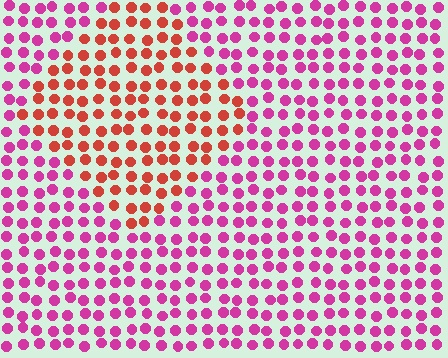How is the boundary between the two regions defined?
The boundary is defined purely by a slight shift in hue (about 46 degrees). Spacing, size, and orientation are identical on both sides.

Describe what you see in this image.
The image is filled with small magenta elements in a uniform arrangement. A diamond-shaped region is visible where the elements are tinted to a slightly different hue, forming a subtle color boundary.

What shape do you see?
I see a diamond.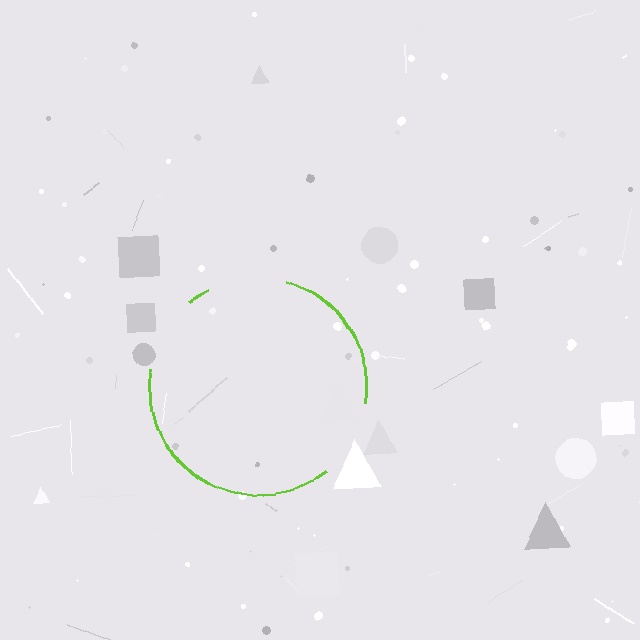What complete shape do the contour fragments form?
The contour fragments form a circle.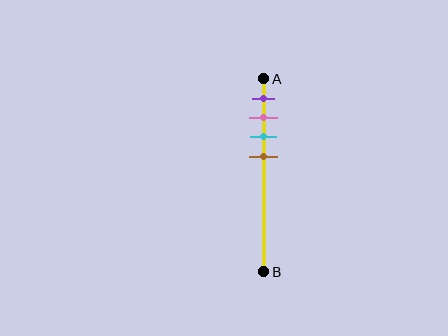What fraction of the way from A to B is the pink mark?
The pink mark is approximately 20% (0.2) of the way from A to B.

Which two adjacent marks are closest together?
The pink and cyan marks are the closest adjacent pair.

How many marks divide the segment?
There are 4 marks dividing the segment.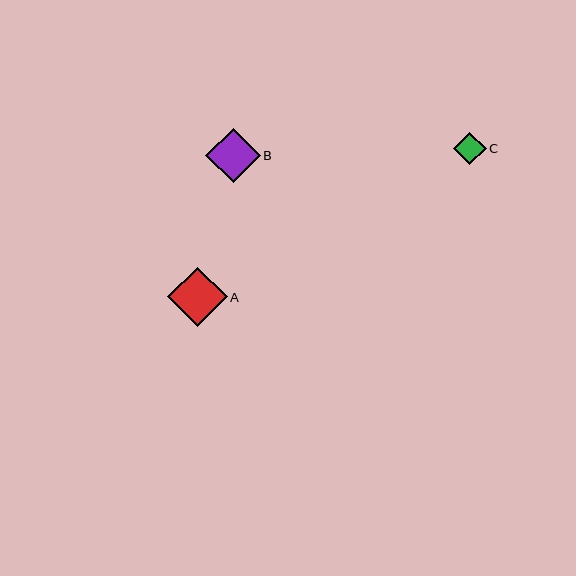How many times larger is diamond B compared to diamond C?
Diamond B is approximately 1.7 times the size of diamond C.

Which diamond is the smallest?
Diamond C is the smallest with a size of approximately 33 pixels.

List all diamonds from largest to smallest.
From largest to smallest: A, B, C.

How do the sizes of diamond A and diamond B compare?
Diamond A and diamond B are approximately the same size.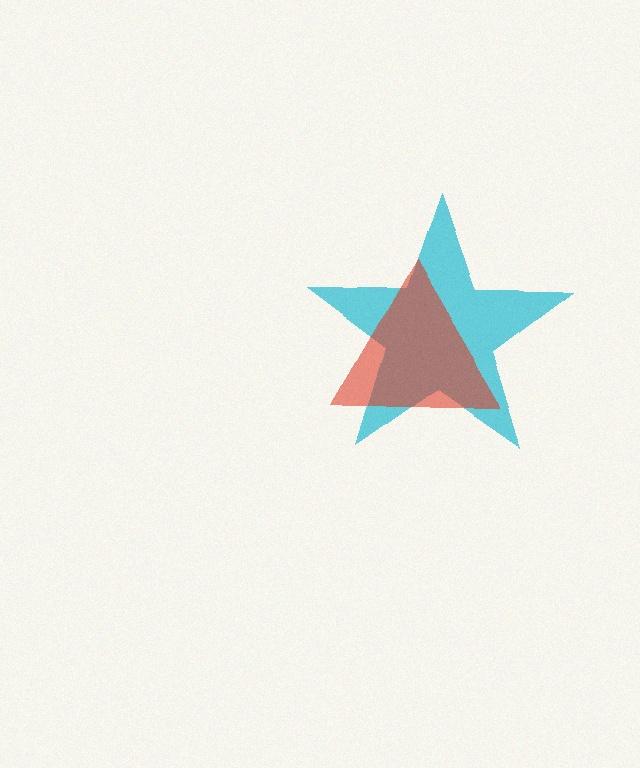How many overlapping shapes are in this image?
There are 2 overlapping shapes in the image.